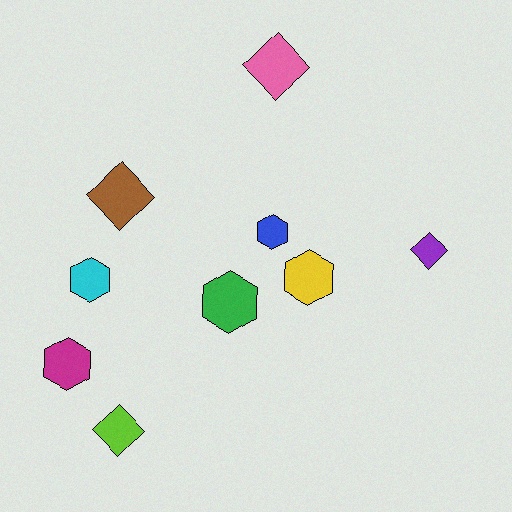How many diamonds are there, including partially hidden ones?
There are 4 diamonds.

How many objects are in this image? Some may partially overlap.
There are 9 objects.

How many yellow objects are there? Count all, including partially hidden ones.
There is 1 yellow object.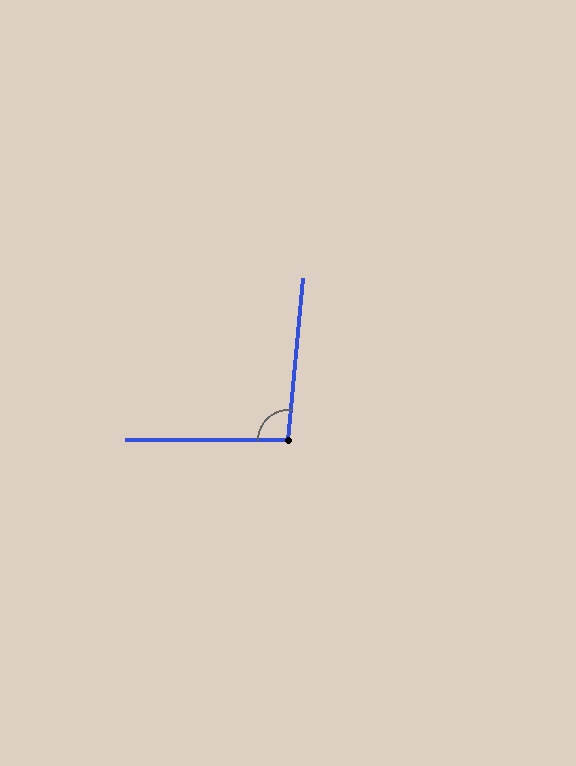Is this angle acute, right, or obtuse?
It is obtuse.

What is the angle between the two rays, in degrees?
Approximately 95 degrees.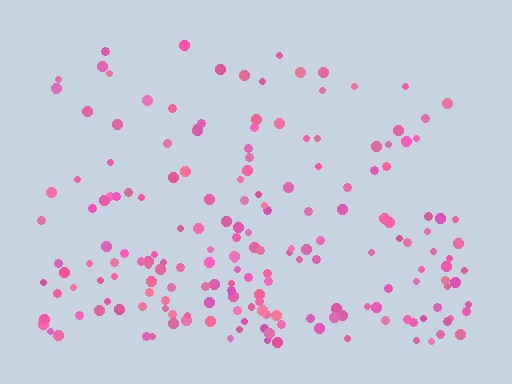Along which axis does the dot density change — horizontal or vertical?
Vertical.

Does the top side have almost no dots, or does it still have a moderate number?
Still a moderate number, just noticeably fewer than the bottom.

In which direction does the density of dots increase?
From top to bottom, with the bottom side densest.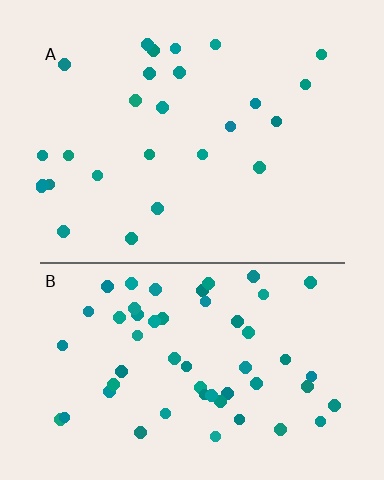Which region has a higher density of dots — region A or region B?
B (the bottom).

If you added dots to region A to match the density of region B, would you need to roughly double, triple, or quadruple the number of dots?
Approximately double.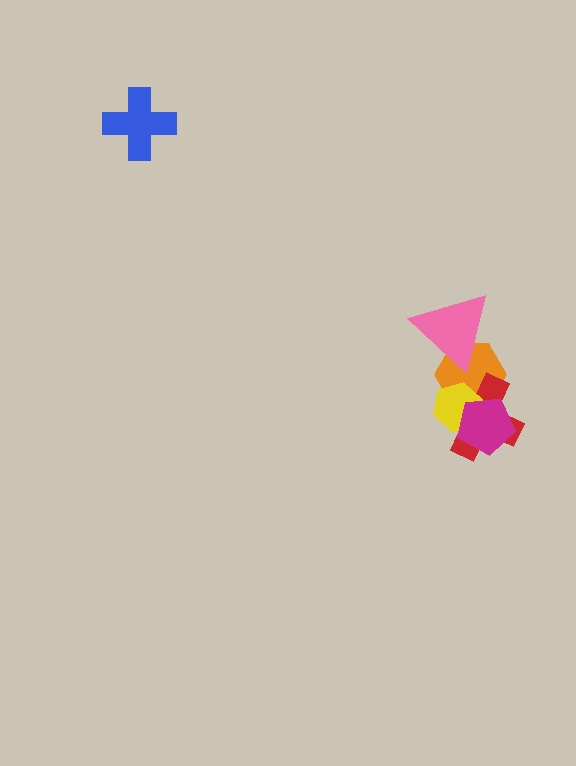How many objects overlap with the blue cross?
0 objects overlap with the blue cross.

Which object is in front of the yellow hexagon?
The magenta pentagon is in front of the yellow hexagon.